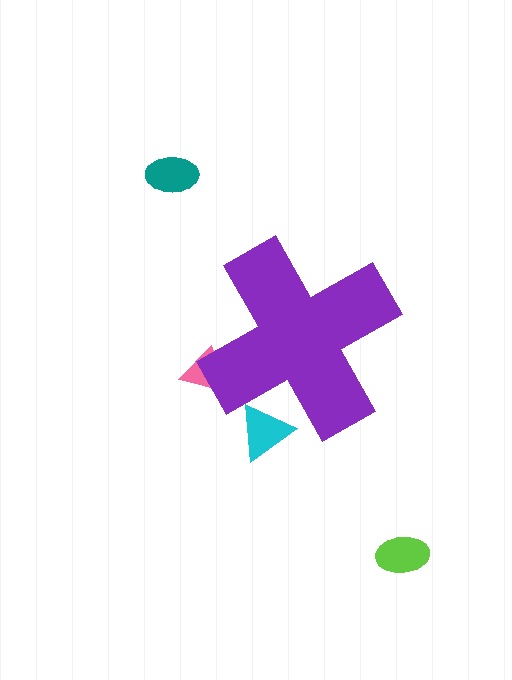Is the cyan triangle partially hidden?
Yes, the cyan triangle is partially hidden behind the purple cross.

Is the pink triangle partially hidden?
Yes, the pink triangle is partially hidden behind the purple cross.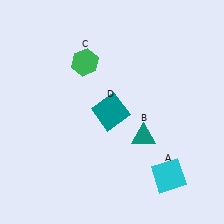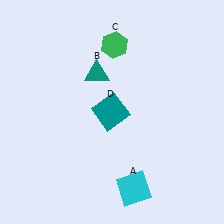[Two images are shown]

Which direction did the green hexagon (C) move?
The green hexagon (C) moved right.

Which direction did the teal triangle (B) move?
The teal triangle (B) moved up.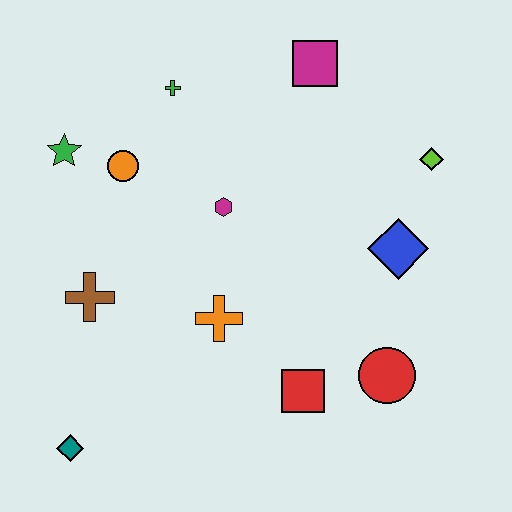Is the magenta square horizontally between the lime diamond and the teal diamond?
Yes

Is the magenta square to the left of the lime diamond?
Yes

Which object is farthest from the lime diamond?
The teal diamond is farthest from the lime diamond.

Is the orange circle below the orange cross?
No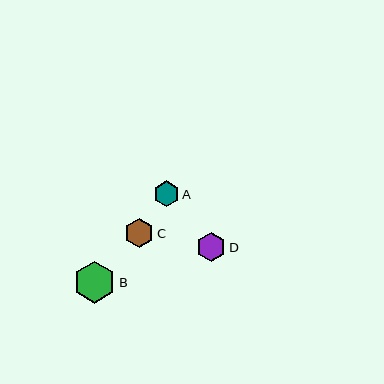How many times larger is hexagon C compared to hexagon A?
Hexagon C is approximately 1.1 times the size of hexagon A.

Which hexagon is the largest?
Hexagon B is the largest with a size of approximately 42 pixels.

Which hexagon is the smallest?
Hexagon A is the smallest with a size of approximately 26 pixels.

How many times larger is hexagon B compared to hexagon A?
Hexagon B is approximately 1.6 times the size of hexagon A.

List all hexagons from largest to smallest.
From largest to smallest: B, D, C, A.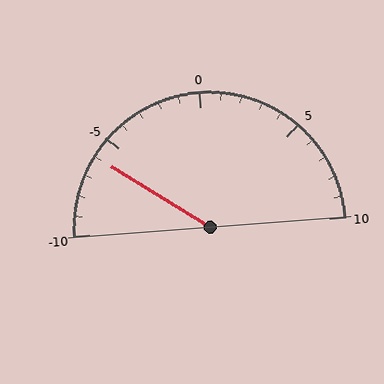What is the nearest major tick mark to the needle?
The nearest major tick mark is -5.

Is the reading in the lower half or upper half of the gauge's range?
The reading is in the lower half of the range (-10 to 10).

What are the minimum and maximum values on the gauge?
The gauge ranges from -10 to 10.